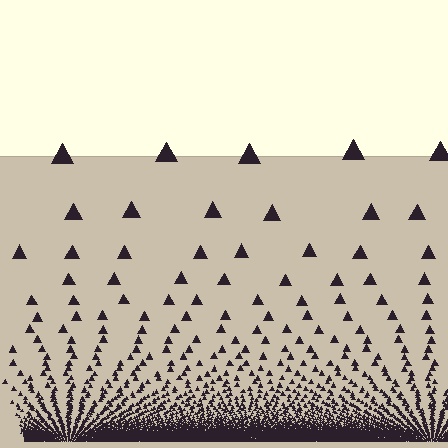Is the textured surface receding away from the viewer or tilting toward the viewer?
The surface appears to tilt toward the viewer. Texture elements get larger and sparser toward the top.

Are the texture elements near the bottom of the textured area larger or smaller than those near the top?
Smaller. The gradient is inverted — elements near the bottom are smaller and denser.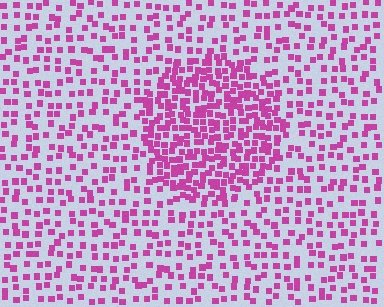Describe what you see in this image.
The image contains small magenta elements arranged at two different densities. A circle-shaped region is visible where the elements are more densely packed than the surrounding area.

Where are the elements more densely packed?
The elements are more densely packed inside the circle boundary.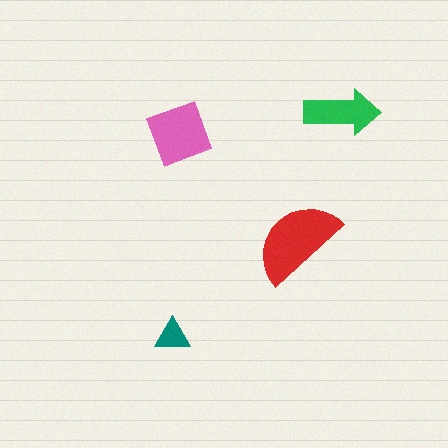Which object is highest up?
The green arrow is topmost.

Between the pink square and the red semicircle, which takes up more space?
The red semicircle.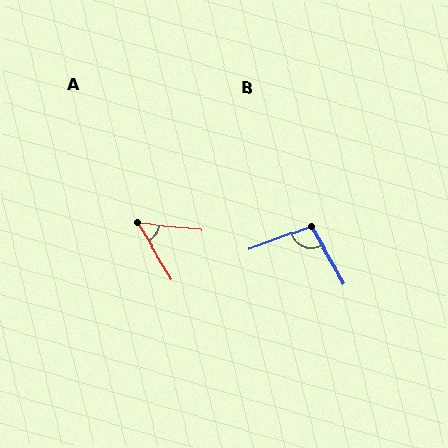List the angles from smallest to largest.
A (53°), B (100°).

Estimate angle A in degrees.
Approximately 53 degrees.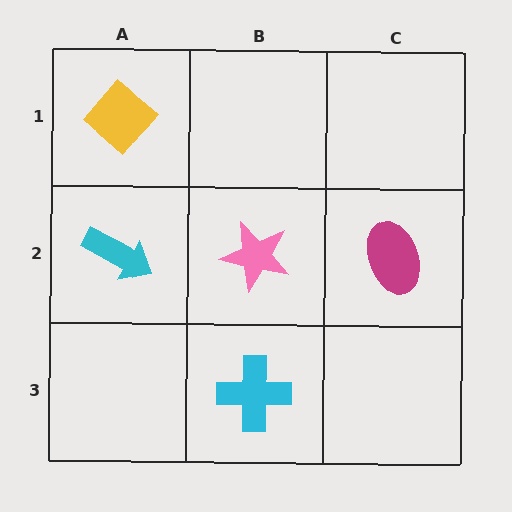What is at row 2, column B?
A pink star.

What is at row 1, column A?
A yellow diamond.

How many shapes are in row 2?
3 shapes.